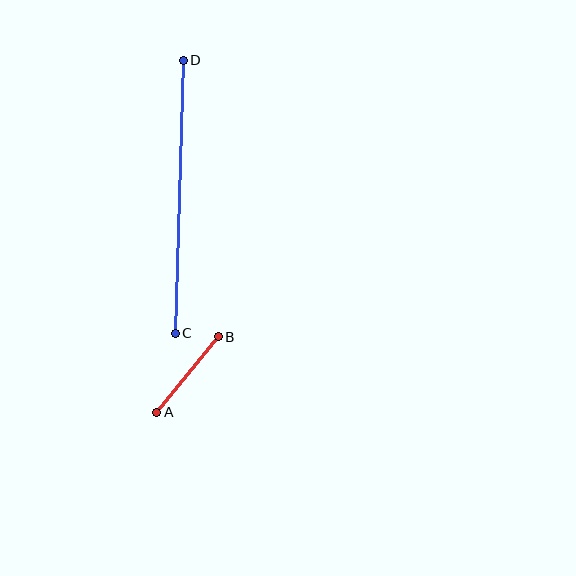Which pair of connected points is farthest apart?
Points C and D are farthest apart.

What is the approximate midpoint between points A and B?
The midpoint is at approximately (188, 375) pixels.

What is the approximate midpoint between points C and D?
The midpoint is at approximately (179, 197) pixels.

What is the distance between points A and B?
The distance is approximately 97 pixels.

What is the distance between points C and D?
The distance is approximately 273 pixels.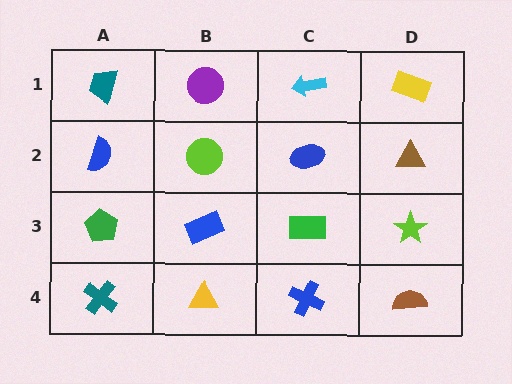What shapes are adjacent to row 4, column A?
A green pentagon (row 3, column A), a yellow triangle (row 4, column B).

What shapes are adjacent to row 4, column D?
A lime star (row 3, column D), a blue cross (row 4, column C).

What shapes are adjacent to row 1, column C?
A blue ellipse (row 2, column C), a purple circle (row 1, column B), a yellow rectangle (row 1, column D).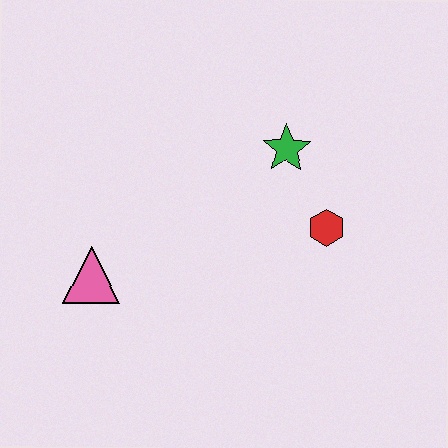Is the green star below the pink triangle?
No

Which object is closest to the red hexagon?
The green star is closest to the red hexagon.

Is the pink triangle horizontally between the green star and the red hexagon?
No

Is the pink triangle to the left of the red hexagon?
Yes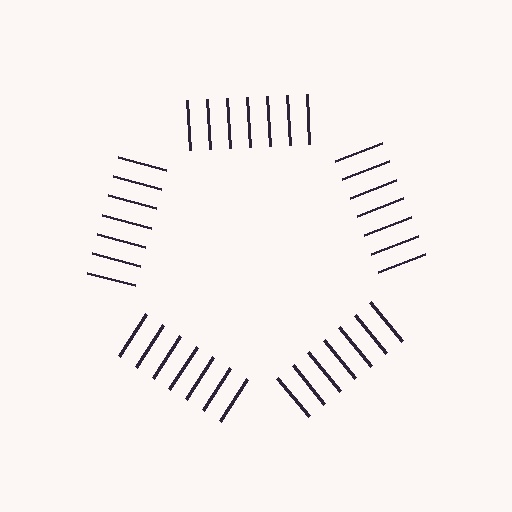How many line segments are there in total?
35 — 7 along each of the 5 edges.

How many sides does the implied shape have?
5 sides — the line-ends trace a pentagon.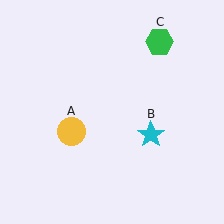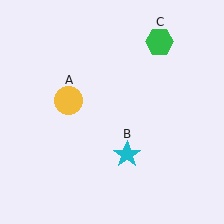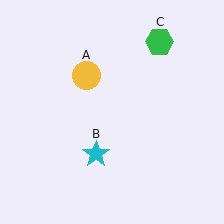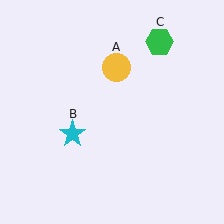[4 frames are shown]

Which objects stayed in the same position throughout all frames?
Green hexagon (object C) remained stationary.